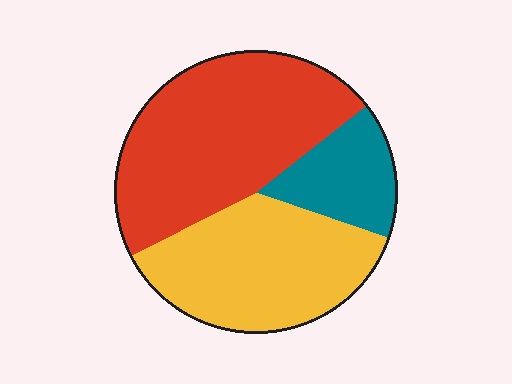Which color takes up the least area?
Teal, at roughly 15%.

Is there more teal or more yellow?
Yellow.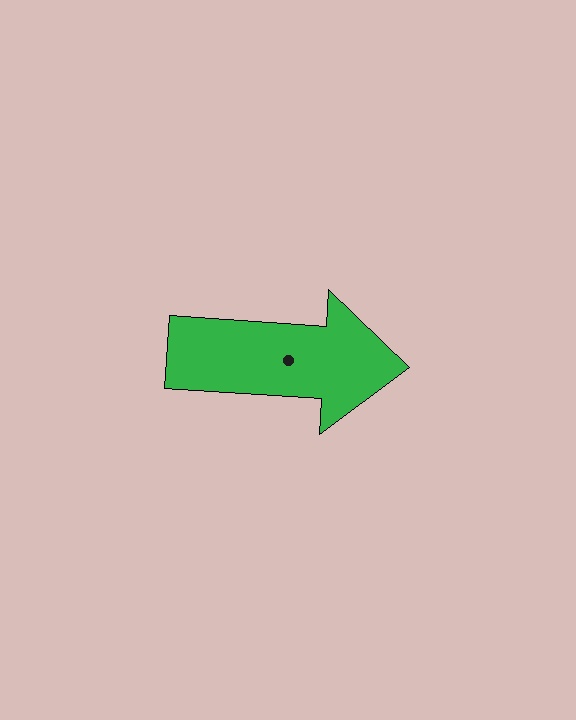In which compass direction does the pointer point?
East.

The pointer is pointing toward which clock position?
Roughly 3 o'clock.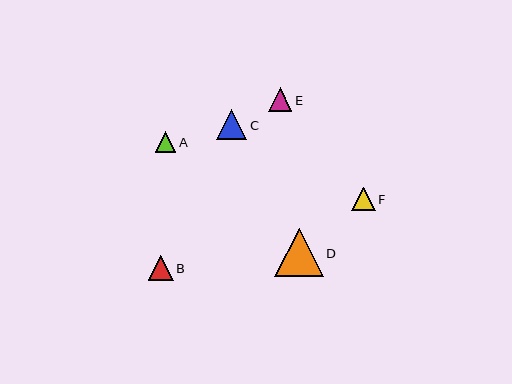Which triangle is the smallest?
Triangle A is the smallest with a size of approximately 20 pixels.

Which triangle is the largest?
Triangle D is the largest with a size of approximately 48 pixels.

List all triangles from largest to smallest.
From largest to smallest: D, C, B, F, E, A.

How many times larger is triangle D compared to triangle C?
Triangle D is approximately 1.6 times the size of triangle C.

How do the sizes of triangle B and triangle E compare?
Triangle B and triangle E are approximately the same size.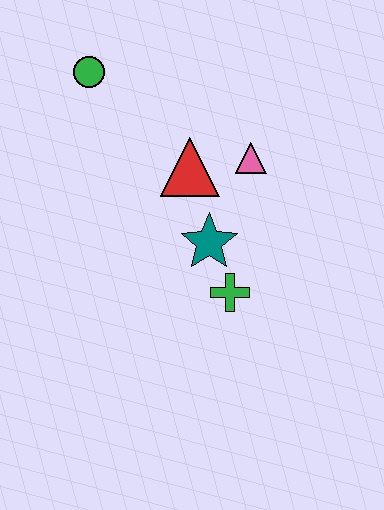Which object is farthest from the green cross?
The green circle is farthest from the green cross.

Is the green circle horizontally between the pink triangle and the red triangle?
No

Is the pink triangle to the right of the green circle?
Yes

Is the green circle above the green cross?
Yes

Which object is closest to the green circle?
The red triangle is closest to the green circle.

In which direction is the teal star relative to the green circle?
The teal star is below the green circle.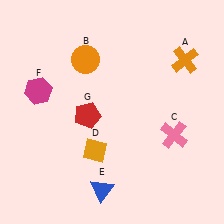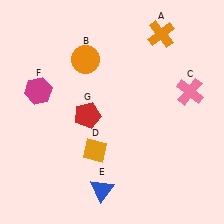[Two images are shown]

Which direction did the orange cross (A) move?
The orange cross (A) moved up.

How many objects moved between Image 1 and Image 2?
2 objects moved between the two images.